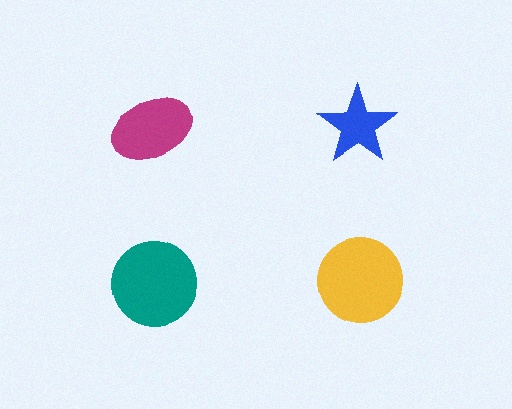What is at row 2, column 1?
A teal circle.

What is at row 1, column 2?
A blue star.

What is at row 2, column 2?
A yellow circle.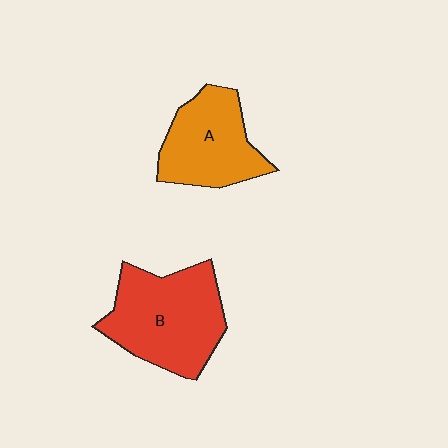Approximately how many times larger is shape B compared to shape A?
Approximately 1.3 times.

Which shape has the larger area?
Shape B (red).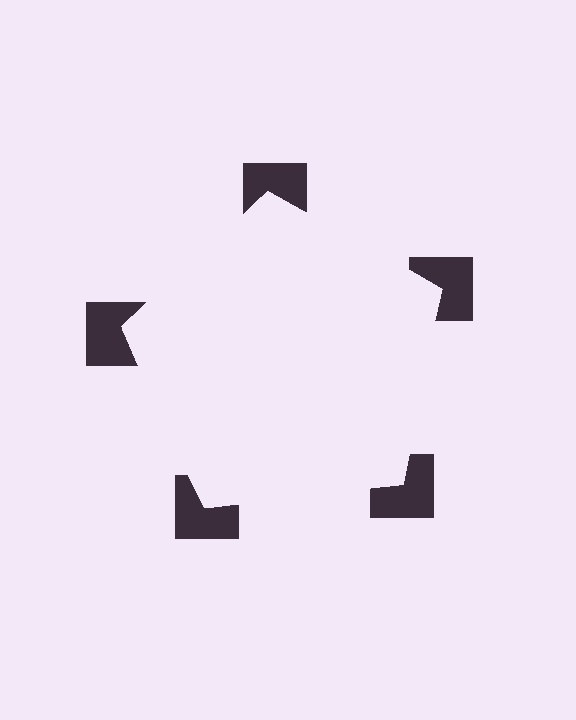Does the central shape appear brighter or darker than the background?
It typically appears slightly brighter than the background, even though no actual brightness change is drawn.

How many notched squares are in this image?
There are 5 — one at each vertex of the illusory pentagon.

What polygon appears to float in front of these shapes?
An illusory pentagon — its edges are inferred from the aligned wedge cuts in the notched squares, not physically drawn.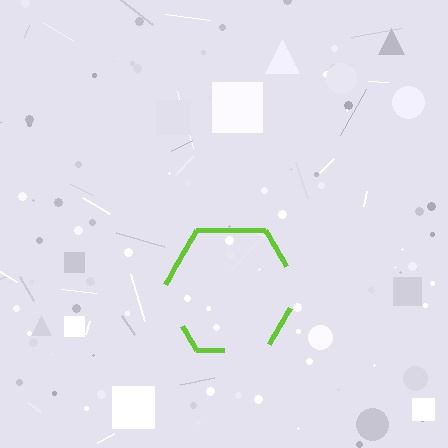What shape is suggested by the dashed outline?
The dashed outline suggests a hexagon.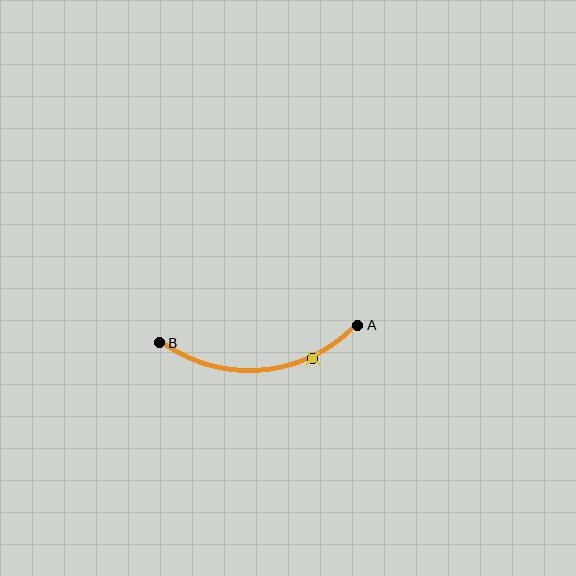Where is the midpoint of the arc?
The arc midpoint is the point on the curve farthest from the straight line joining A and B. It sits below that line.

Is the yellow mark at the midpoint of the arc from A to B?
No. The yellow mark lies on the arc but is closer to endpoint A. The arc midpoint would be at the point on the curve equidistant along the arc from both A and B.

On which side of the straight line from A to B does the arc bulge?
The arc bulges below the straight line connecting A and B.